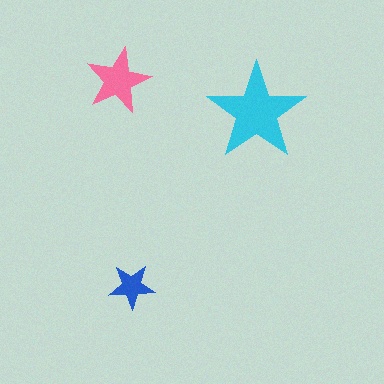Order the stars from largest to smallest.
the cyan one, the pink one, the blue one.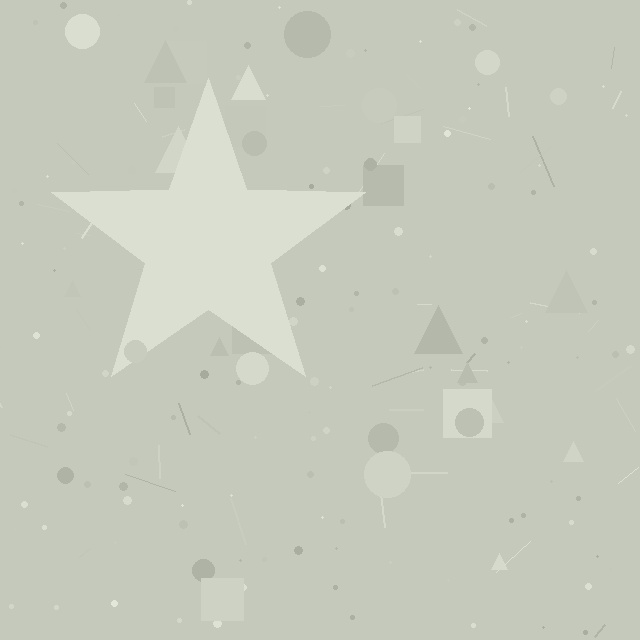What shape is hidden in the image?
A star is hidden in the image.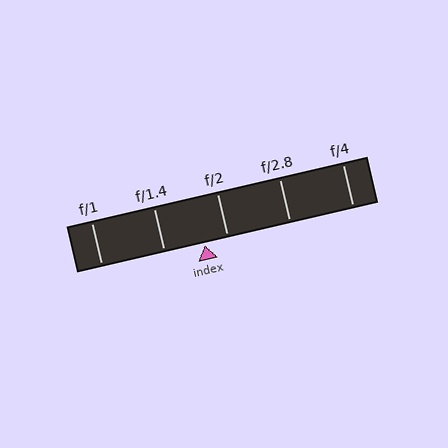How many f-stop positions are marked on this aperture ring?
There are 5 f-stop positions marked.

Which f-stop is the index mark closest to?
The index mark is closest to f/2.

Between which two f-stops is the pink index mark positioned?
The index mark is between f/1.4 and f/2.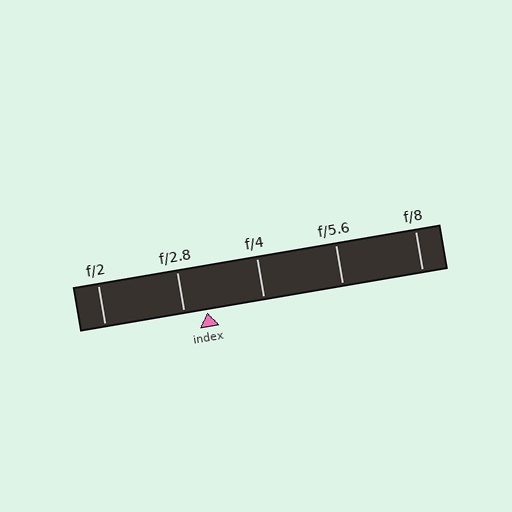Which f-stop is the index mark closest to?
The index mark is closest to f/2.8.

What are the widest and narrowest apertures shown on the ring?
The widest aperture shown is f/2 and the narrowest is f/8.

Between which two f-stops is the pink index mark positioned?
The index mark is between f/2.8 and f/4.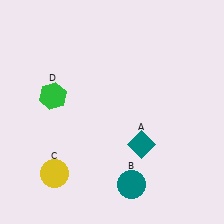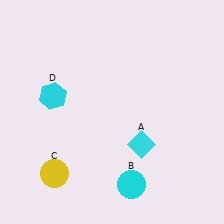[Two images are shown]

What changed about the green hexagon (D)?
In Image 1, D is green. In Image 2, it changed to cyan.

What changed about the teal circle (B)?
In Image 1, B is teal. In Image 2, it changed to cyan.